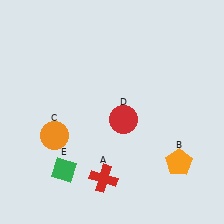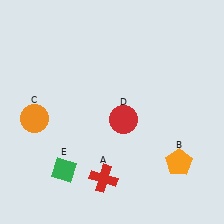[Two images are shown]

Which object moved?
The orange circle (C) moved left.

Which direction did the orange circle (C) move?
The orange circle (C) moved left.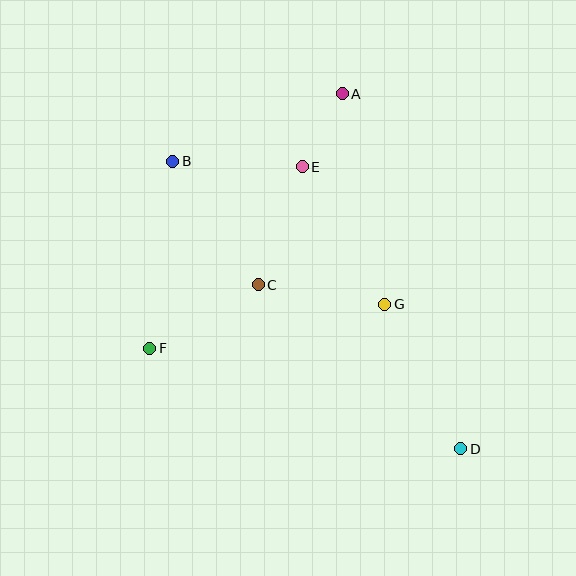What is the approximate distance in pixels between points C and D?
The distance between C and D is approximately 260 pixels.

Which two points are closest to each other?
Points A and E are closest to each other.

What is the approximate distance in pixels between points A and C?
The distance between A and C is approximately 209 pixels.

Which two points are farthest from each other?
Points B and D are farthest from each other.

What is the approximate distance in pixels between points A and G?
The distance between A and G is approximately 215 pixels.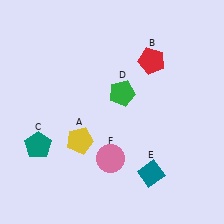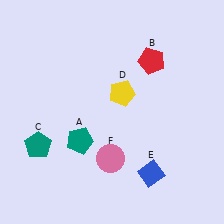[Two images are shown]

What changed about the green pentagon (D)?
In Image 1, D is green. In Image 2, it changed to yellow.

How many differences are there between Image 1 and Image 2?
There are 3 differences between the two images.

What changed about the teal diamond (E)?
In Image 1, E is teal. In Image 2, it changed to blue.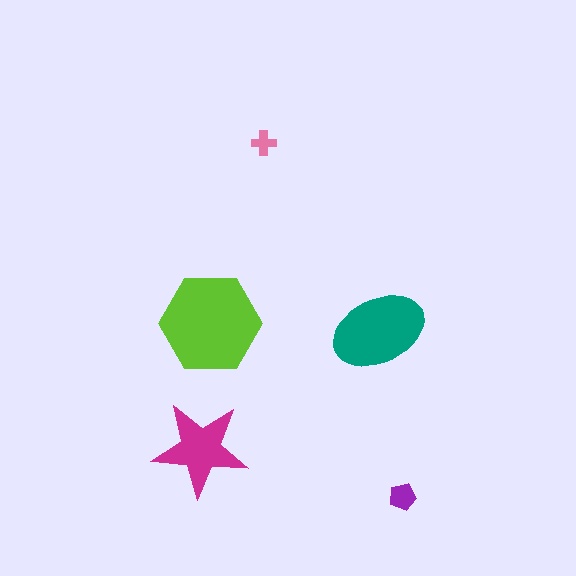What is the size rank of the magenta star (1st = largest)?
3rd.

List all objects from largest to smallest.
The lime hexagon, the teal ellipse, the magenta star, the purple pentagon, the pink cross.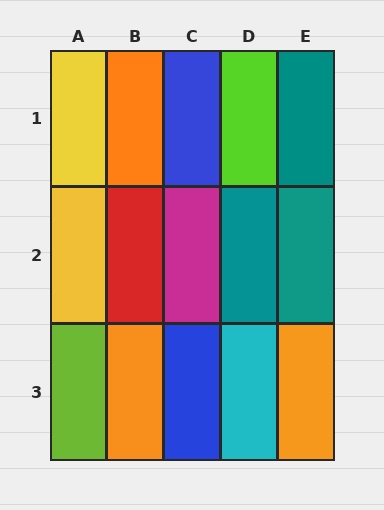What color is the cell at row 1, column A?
Yellow.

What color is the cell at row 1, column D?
Lime.